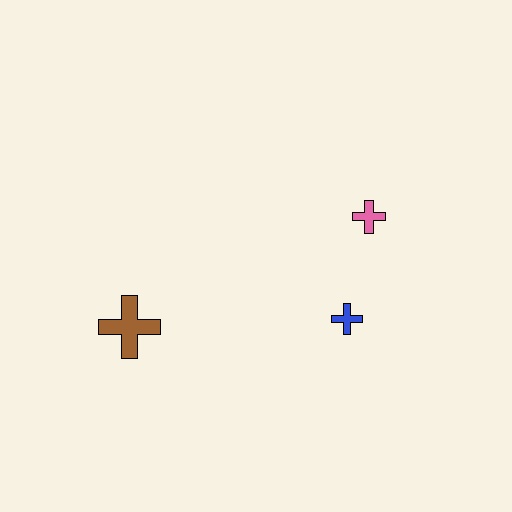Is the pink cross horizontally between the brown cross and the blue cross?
No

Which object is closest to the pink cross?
The blue cross is closest to the pink cross.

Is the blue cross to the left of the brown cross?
No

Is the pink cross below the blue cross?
No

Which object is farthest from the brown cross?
The pink cross is farthest from the brown cross.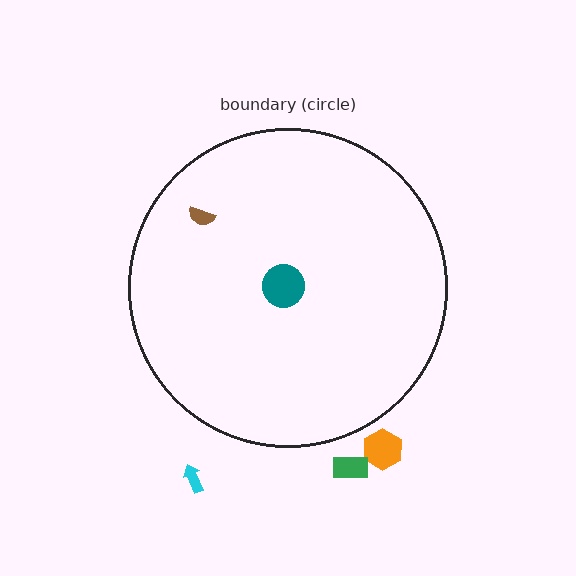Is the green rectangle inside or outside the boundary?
Outside.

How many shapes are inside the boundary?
2 inside, 3 outside.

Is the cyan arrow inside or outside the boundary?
Outside.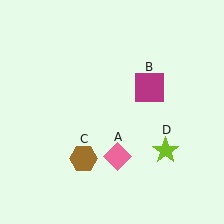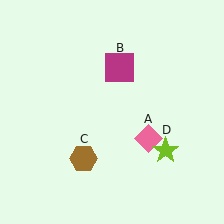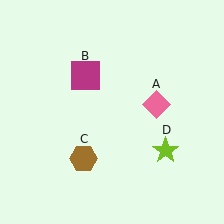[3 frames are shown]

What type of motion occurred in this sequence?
The pink diamond (object A), magenta square (object B) rotated counterclockwise around the center of the scene.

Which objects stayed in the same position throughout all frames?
Brown hexagon (object C) and lime star (object D) remained stationary.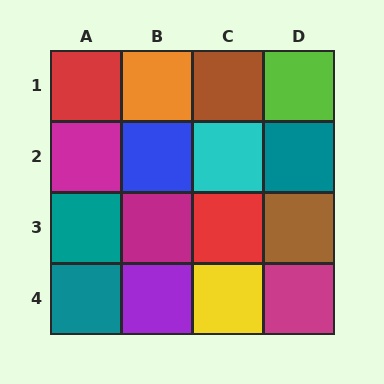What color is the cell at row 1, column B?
Orange.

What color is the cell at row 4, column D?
Magenta.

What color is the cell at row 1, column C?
Brown.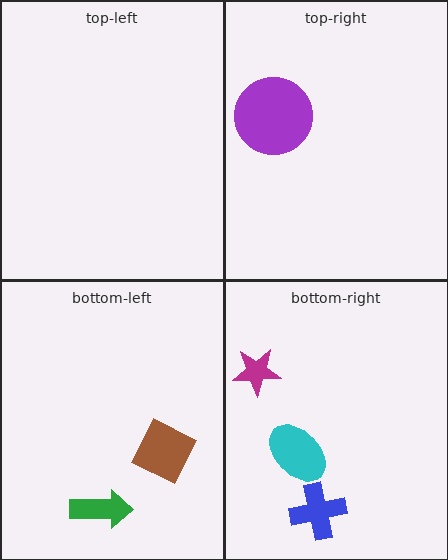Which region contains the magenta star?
The bottom-right region.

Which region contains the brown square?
The bottom-left region.